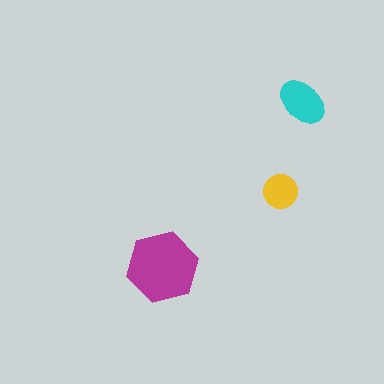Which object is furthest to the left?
The magenta hexagon is leftmost.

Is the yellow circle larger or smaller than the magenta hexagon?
Smaller.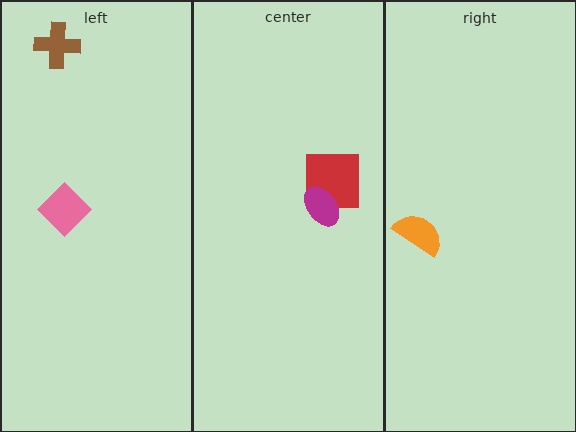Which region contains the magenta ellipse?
The center region.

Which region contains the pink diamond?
The left region.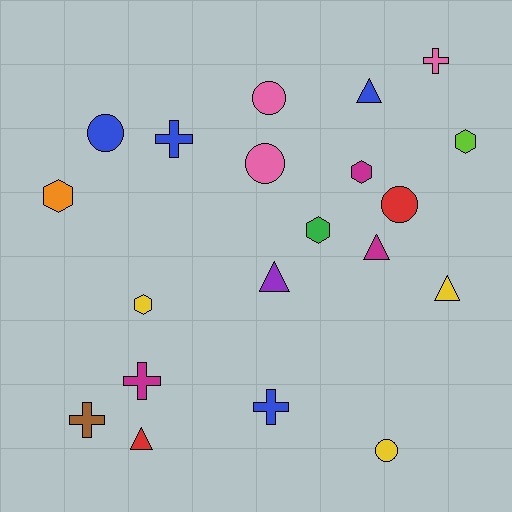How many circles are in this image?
There are 5 circles.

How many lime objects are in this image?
There is 1 lime object.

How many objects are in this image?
There are 20 objects.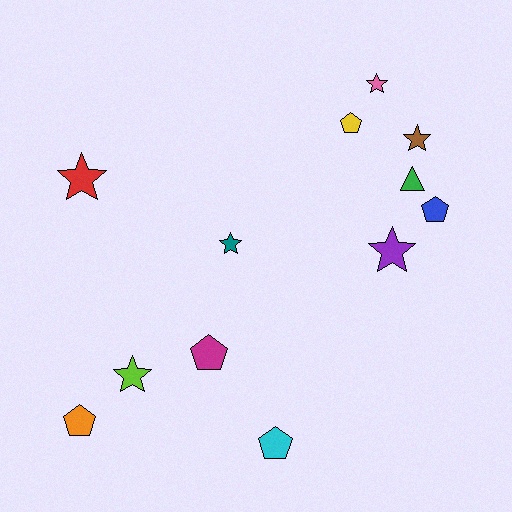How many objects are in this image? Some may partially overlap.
There are 12 objects.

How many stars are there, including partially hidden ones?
There are 6 stars.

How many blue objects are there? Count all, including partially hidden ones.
There is 1 blue object.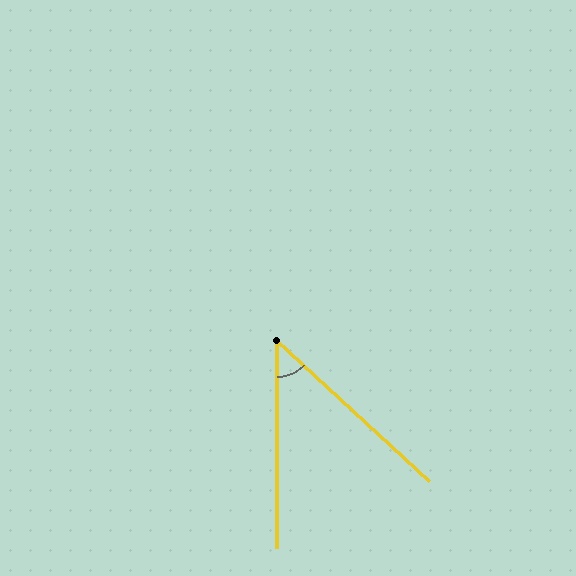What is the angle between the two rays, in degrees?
Approximately 47 degrees.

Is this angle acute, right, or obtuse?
It is acute.